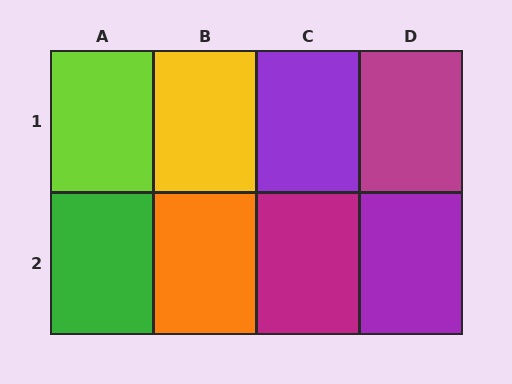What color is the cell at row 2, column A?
Green.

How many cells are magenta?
2 cells are magenta.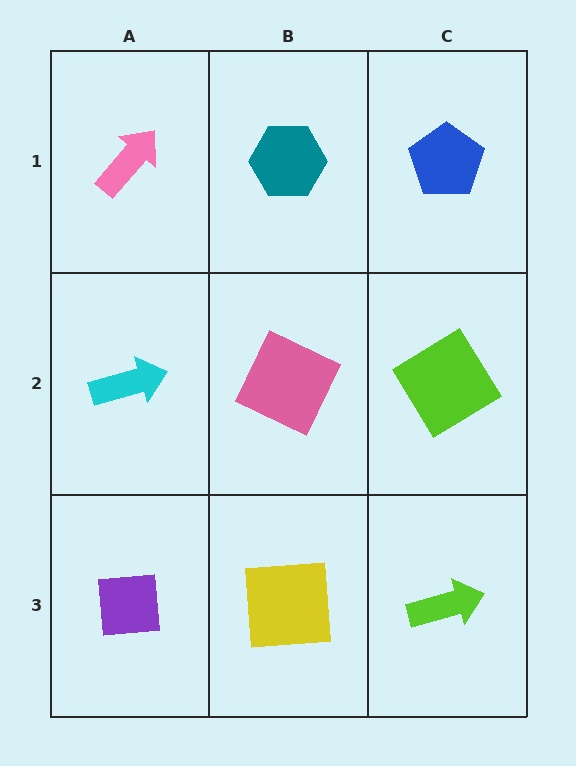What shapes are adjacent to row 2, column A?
A pink arrow (row 1, column A), a purple square (row 3, column A), a pink square (row 2, column B).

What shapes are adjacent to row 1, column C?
A lime diamond (row 2, column C), a teal hexagon (row 1, column B).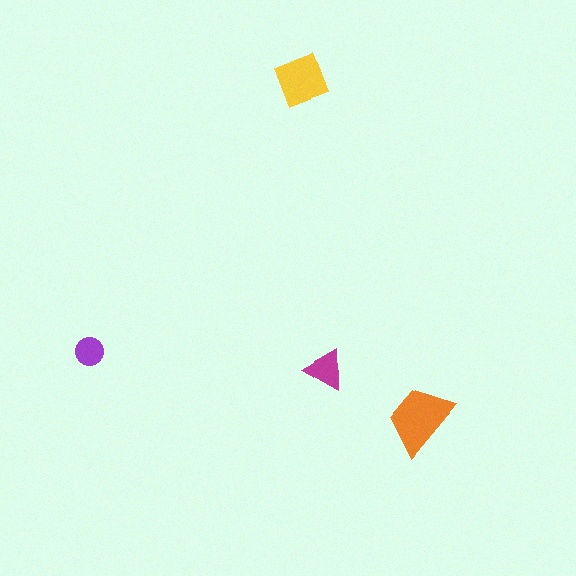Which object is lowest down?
The orange trapezoid is bottommost.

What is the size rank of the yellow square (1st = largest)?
2nd.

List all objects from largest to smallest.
The orange trapezoid, the yellow square, the magenta triangle, the purple circle.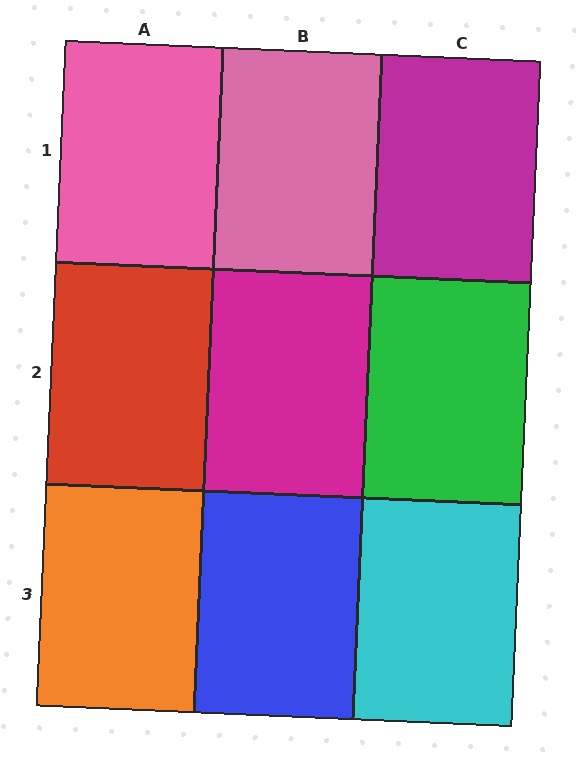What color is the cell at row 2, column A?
Red.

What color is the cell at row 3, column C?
Cyan.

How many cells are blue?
1 cell is blue.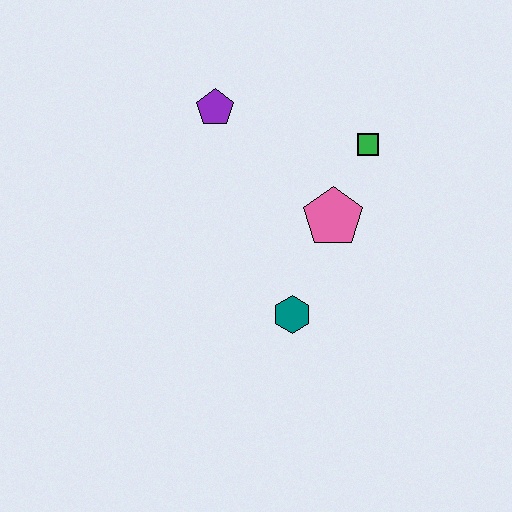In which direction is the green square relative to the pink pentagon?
The green square is above the pink pentagon.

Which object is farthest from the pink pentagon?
The purple pentagon is farthest from the pink pentagon.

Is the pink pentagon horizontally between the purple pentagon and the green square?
Yes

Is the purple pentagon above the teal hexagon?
Yes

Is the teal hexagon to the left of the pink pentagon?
Yes